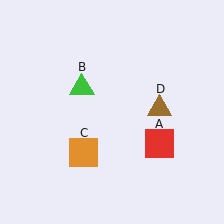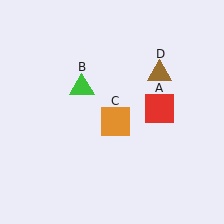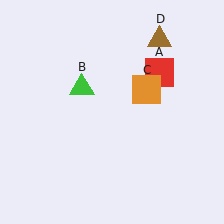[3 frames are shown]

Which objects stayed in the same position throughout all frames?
Green triangle (object B) remained stationary.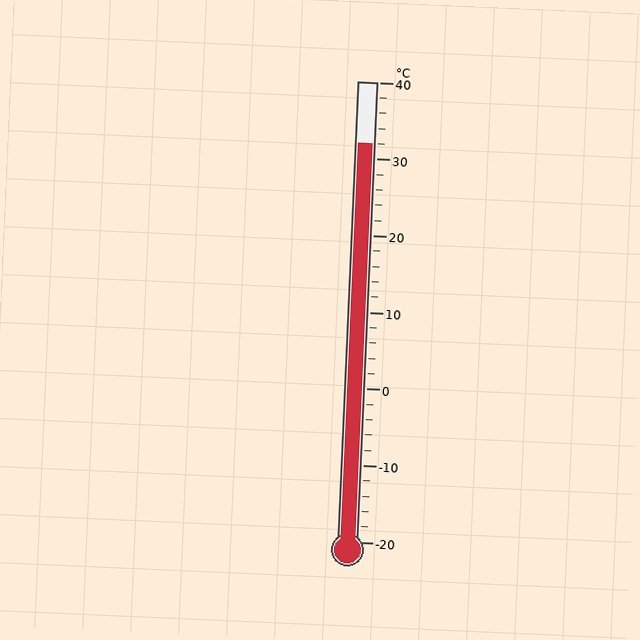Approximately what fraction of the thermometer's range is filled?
The thermometer is filled to approximately 85% of its range.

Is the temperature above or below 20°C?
The temperature is above 20°C.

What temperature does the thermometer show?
The thermometer shows approximately 32°C.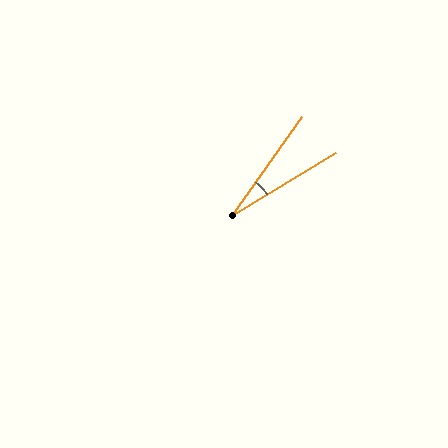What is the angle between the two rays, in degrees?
Approximately 24 degrees.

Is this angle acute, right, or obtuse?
It is acute.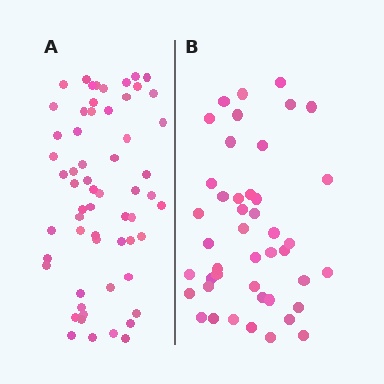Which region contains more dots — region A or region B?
Region A (the left region) has more dots.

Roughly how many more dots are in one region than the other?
Region A has approximately 15 more dots than region B.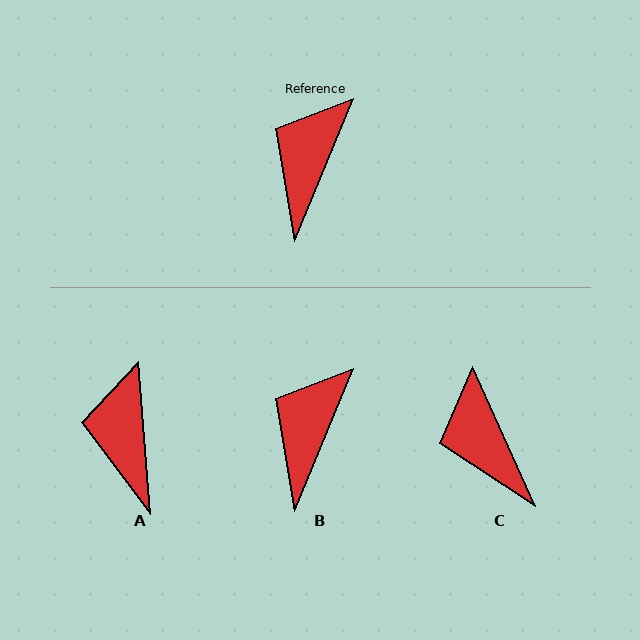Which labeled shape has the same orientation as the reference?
B.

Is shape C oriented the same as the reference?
No, it is off by about 47 degrees.